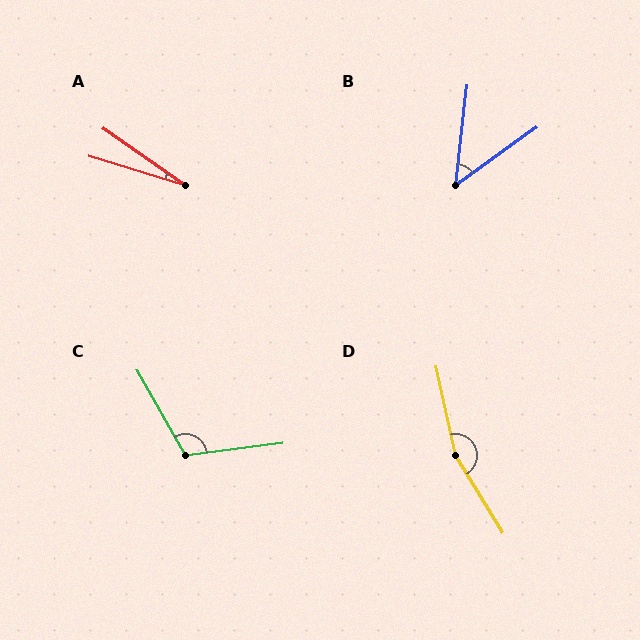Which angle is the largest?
D, at approximately 161 degrees.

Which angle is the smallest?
A, at approximately 18 degrees.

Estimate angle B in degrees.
Approximately 48 degrees.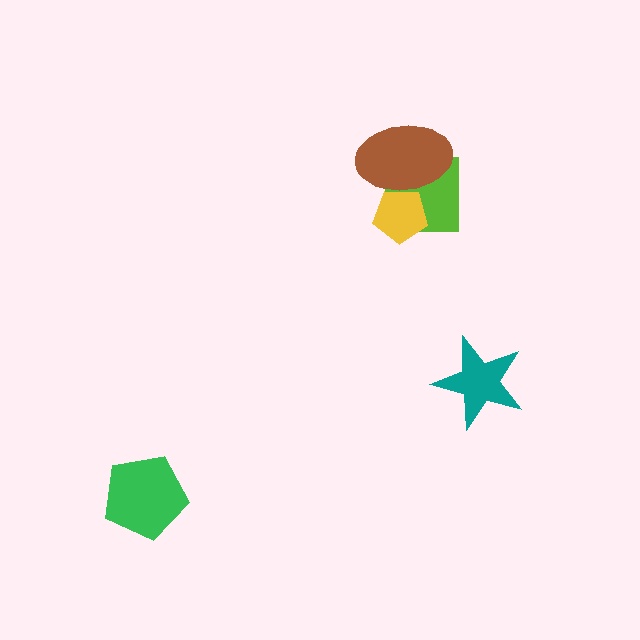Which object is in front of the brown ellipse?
The yellow pentagon is in front of the brown ellipse.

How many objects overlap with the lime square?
2 objects overlap with the lime square.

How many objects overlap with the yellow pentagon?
2 objects overlap with the yellow pentagon.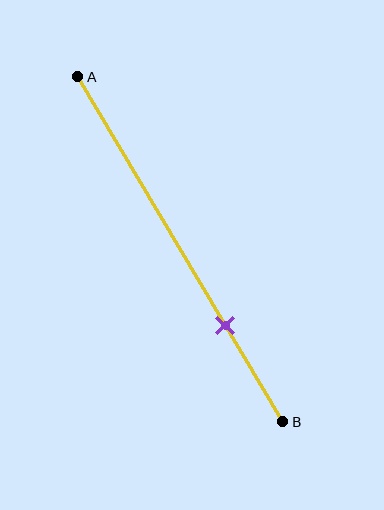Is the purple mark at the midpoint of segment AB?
No, the mark is at about 70% from A, not at the 50% midpoint.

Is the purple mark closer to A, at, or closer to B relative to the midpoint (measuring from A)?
The purple mark is closer to point B than the midpoint of segment AB.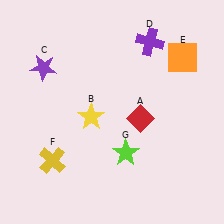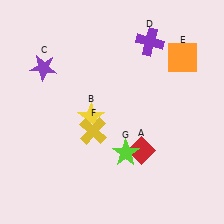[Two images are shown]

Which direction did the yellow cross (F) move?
The yellow cross (F) moved right.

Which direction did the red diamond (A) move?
The red diamond (A) moved down.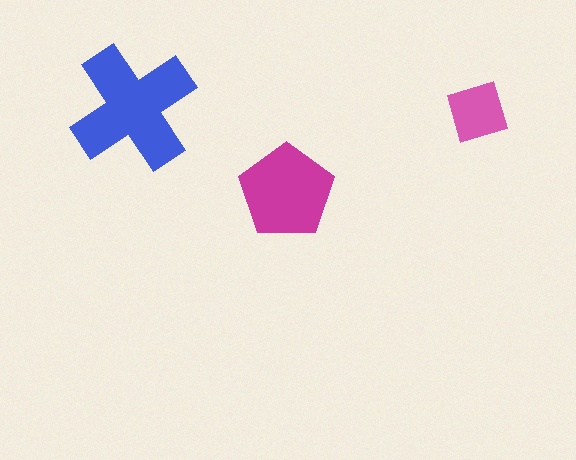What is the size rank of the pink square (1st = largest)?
3rd.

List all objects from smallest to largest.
The pink square, the magenta pentagon, the blue cross.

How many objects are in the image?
There are 3 objects in the image.